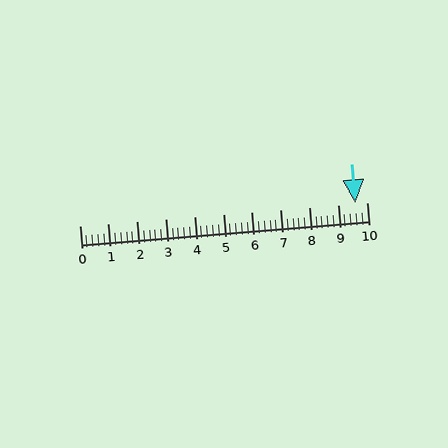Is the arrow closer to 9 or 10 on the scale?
The arrow is closer to 10.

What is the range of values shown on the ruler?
The ruler shows values from 0 to 10.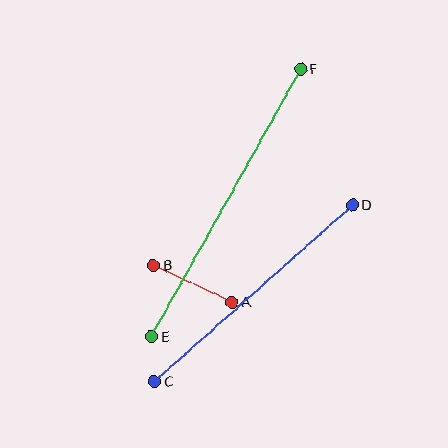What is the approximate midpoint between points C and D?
The midpoint is at approximately (254, 293) pixels.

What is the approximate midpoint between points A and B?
The midpoint is at approximately (193, 284) pixels.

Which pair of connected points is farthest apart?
Points E and F are farthest apart.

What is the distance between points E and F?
The distance is approximately 307 pixels.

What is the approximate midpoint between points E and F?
The midpoint is at approximately (226, 203) pixels.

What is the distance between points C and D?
The distance is approximately 265 pixels.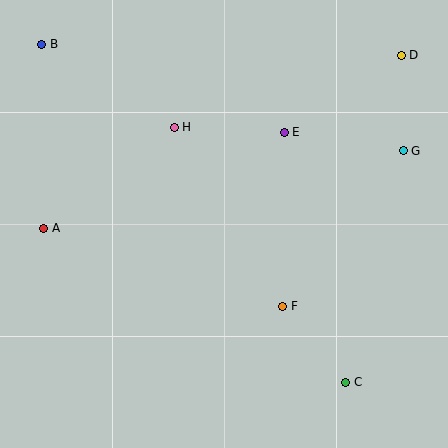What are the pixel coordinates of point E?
Point E is at (284, 132).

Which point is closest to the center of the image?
Point F at (283, 306) is closest to the center.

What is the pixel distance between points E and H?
The distance between E and H is 110 pixels.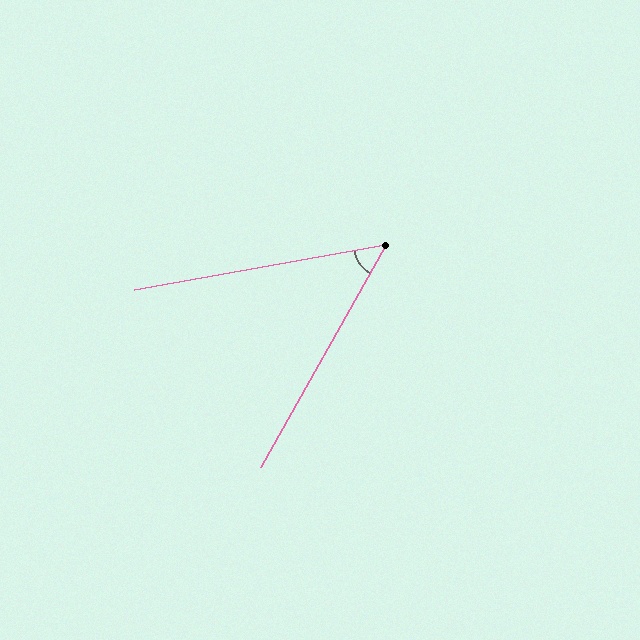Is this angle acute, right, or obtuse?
It is acute.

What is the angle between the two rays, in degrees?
Approximately 50 degrees.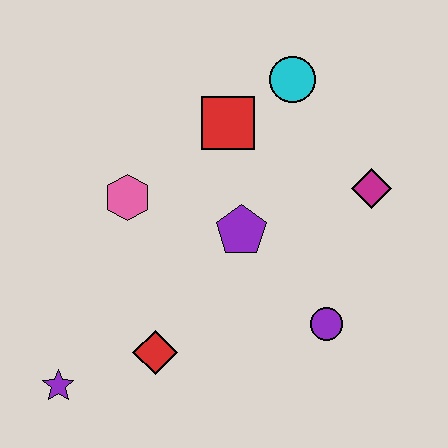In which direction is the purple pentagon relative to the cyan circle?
The purple pentagon is below the cyan circle.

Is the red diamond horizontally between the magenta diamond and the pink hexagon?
Yes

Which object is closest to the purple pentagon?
The red square is closest to the purple pentagon.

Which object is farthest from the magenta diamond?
The purple star is farthest from the magenta diamond.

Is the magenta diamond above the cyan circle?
No